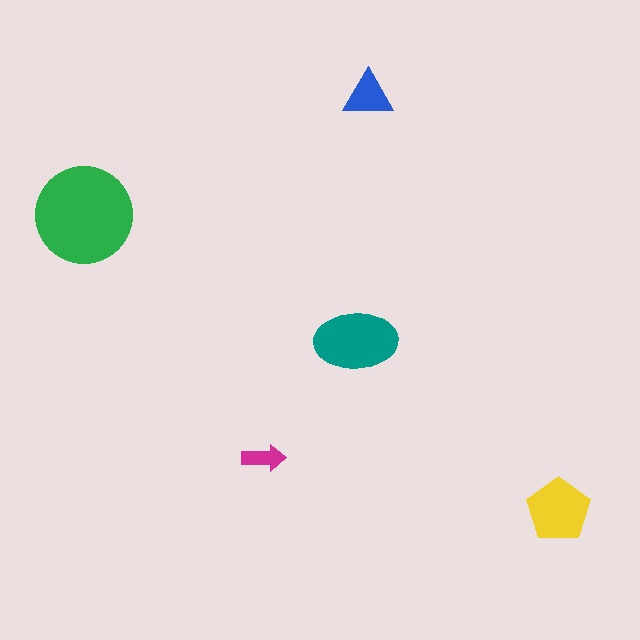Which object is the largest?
The green circle.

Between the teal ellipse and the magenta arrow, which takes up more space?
The teal ellipse.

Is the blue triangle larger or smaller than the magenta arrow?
Larger.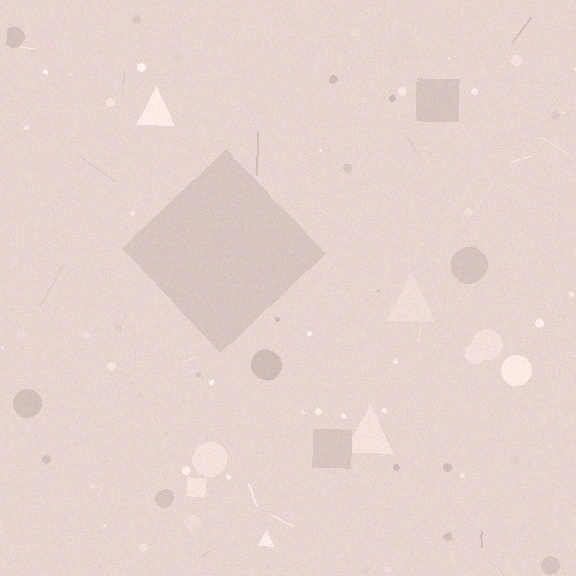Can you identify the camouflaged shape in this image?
The camouflaged shape is a diamond.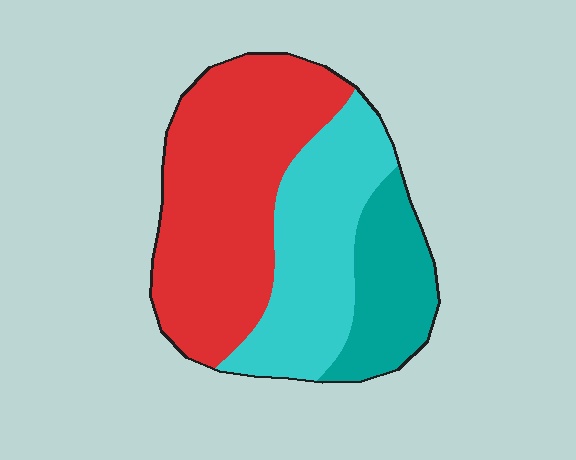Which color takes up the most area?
Red, at roughly 50%.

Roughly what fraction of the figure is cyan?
Cyan covers around 30% of the figure.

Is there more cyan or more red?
Red.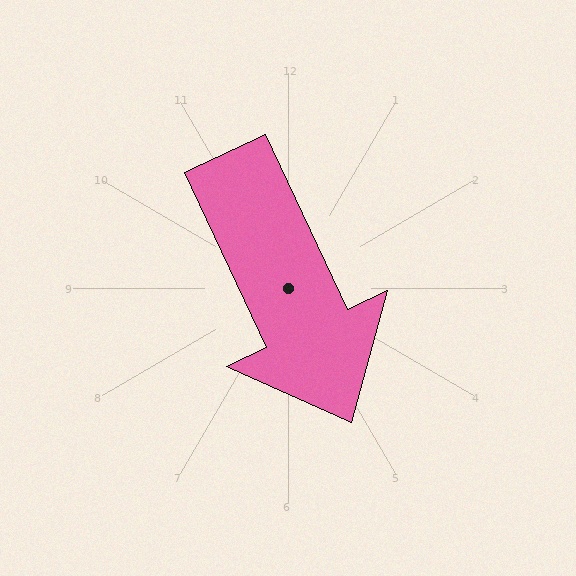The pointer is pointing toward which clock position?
Roughly 5 o'clock.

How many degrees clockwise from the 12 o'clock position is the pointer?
Approximately 155 degrees.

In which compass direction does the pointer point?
Southeast.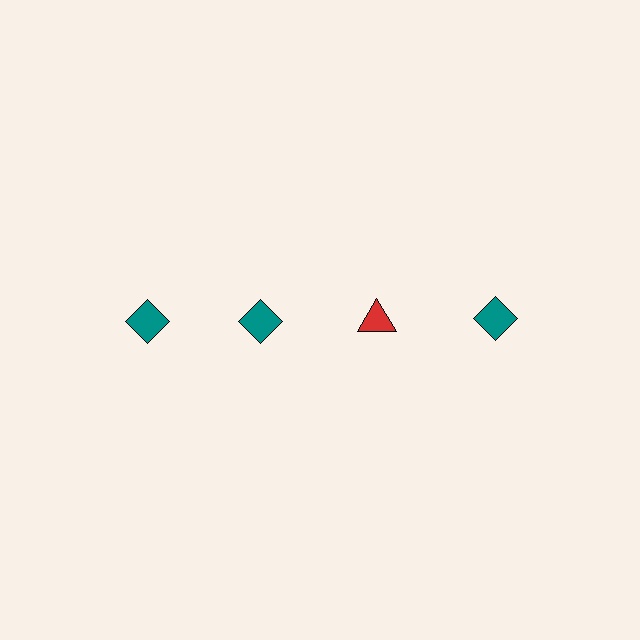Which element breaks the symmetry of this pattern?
The red triangle in the top row, center column breaks the symmetry. All other shapes are teal diamonds.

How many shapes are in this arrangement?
There are 4 shapes arranged in a grid pattern.